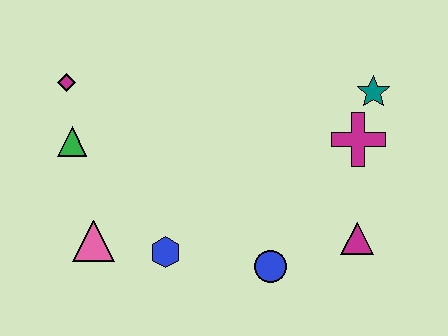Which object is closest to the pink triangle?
The blue hexagon is closest to the pink triangle.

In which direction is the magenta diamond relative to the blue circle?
The magenta diamond is to the left of the blue circle.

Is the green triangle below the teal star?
Yes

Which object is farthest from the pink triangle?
The teal star is farthest from the pink triangle.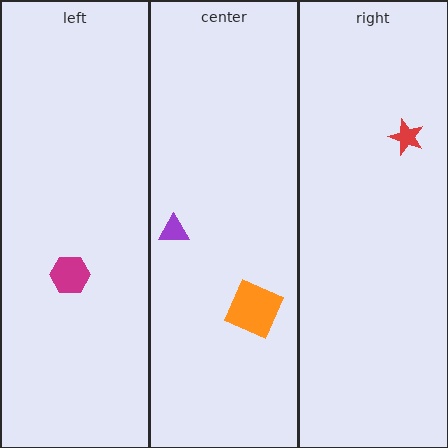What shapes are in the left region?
The magenta hexagon.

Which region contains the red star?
The right region.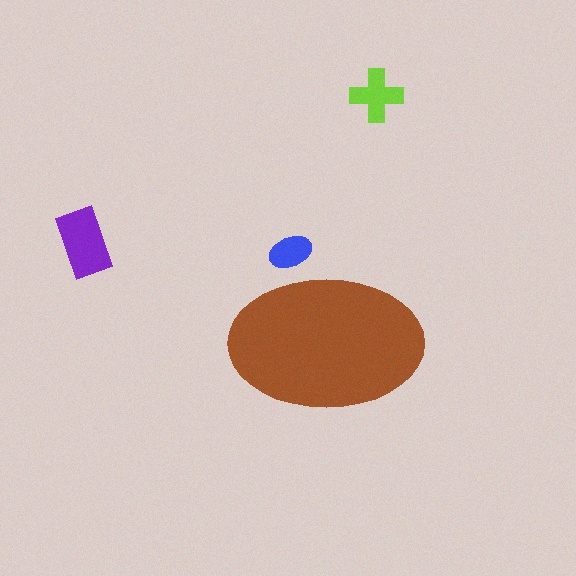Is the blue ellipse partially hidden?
Yes, the blue ellipse is partially hidden behind the brown ellipse.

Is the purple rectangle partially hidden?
No, the purple rectangle is fully visible.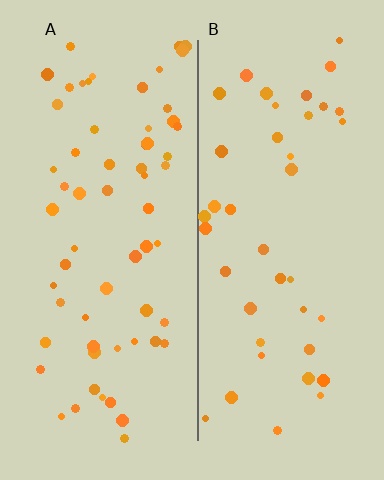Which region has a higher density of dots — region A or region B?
A (the left).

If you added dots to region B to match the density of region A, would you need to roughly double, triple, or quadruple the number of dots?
Approximately double.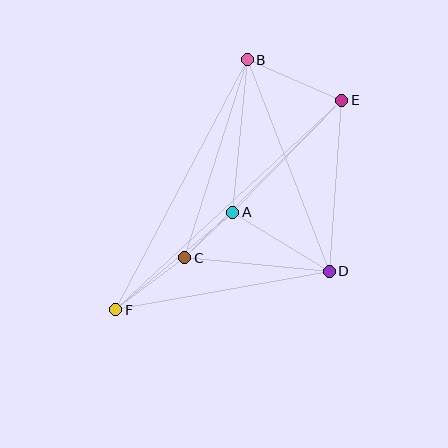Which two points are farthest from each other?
Points E and F are farthest from each other.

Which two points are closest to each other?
Points A and C are closest to each other.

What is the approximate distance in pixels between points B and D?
The distance between B and D is approximately 227 pixels.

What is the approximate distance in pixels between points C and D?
The distance between C and D is approximately 145 pixels.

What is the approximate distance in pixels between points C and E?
The distance between C and E is approximately 222 pixels.